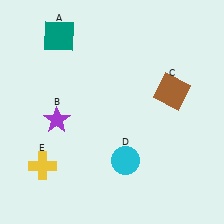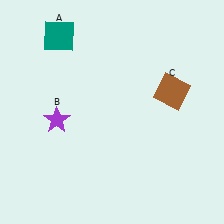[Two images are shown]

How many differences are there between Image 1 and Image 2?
There are 2 differences between the two images.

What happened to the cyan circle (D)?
The cyan circle (D) was removed in Image 2. It was in the bottom-right area of Image 1.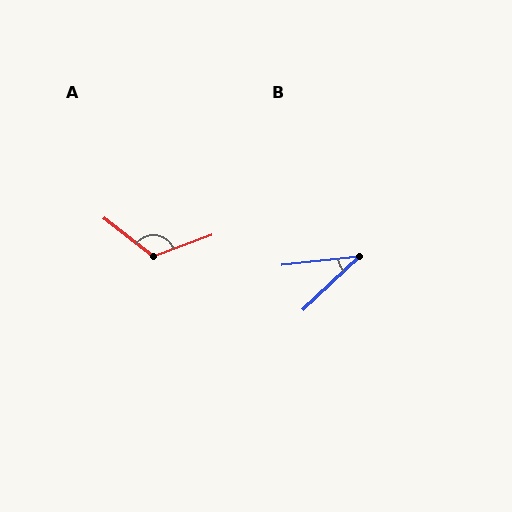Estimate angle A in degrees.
Approximately 122 degrees.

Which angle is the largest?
A, at approximately 122 degrees.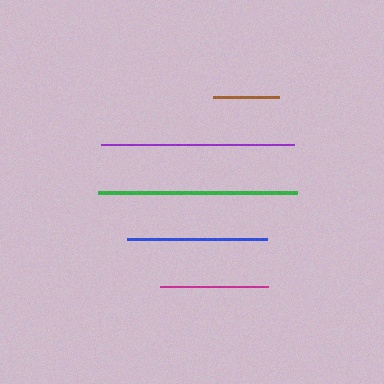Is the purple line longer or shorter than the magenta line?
The purple line is longer than the magenta line.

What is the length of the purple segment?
The purple segment is approximately 194 pixels long.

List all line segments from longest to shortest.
From longest to shortest: green, purple, blue, magenta, brown.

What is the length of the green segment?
The green segment is approximately 199 pixels long.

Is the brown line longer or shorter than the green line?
The green line is longer than the brown line.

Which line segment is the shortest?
The brown line is the shortest at approximately 65 pixels.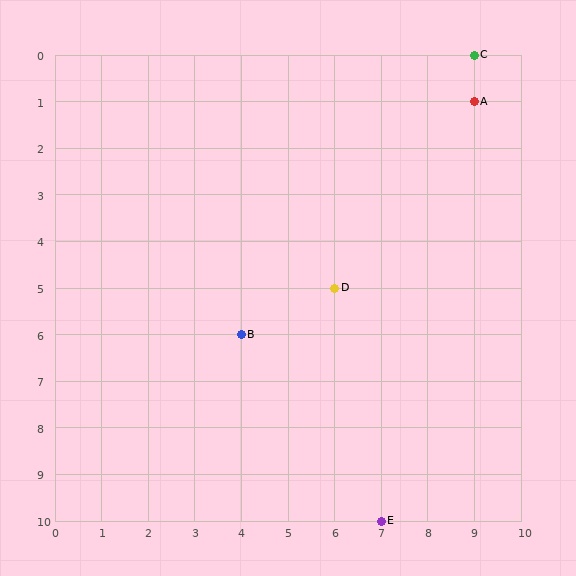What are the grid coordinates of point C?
Point C is at grid coordinates (9, 0).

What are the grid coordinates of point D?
Point D is at grid coordinates (6, 5).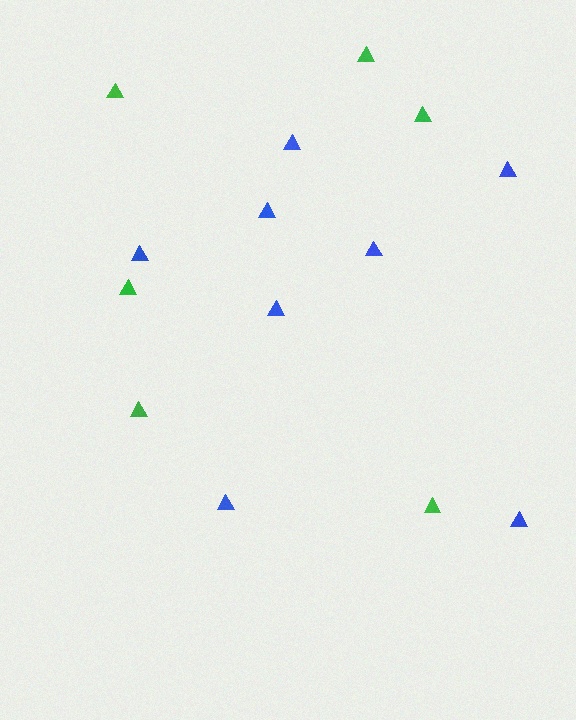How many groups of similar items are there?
There are 2 groups: one group of green triangles (6) and one group of blue triangles (8).